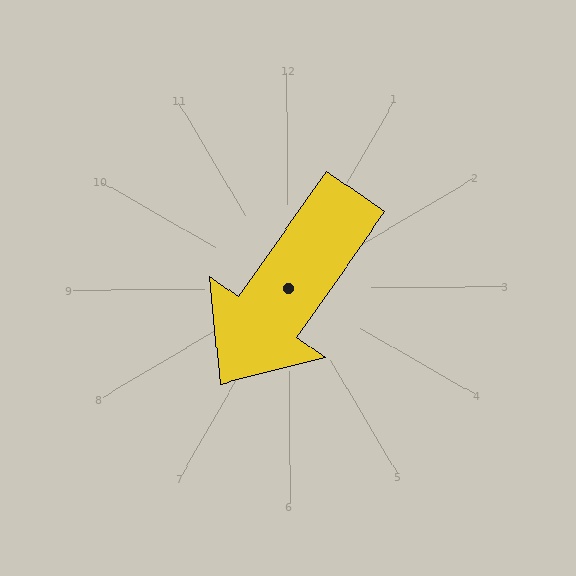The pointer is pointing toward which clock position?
Roughly 7 o'clock.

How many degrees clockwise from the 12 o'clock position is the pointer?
Approximately 216 degrees.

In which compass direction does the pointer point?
Southwest.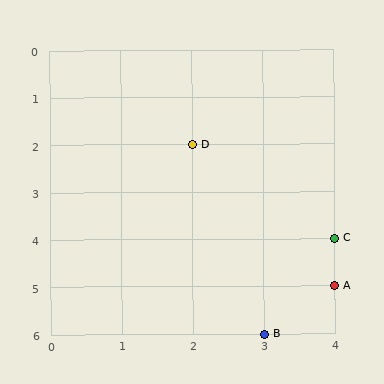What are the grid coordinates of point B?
Point B is at grid coordinates (3, 6).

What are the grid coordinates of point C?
Point C is at grid coordinates (4, 4).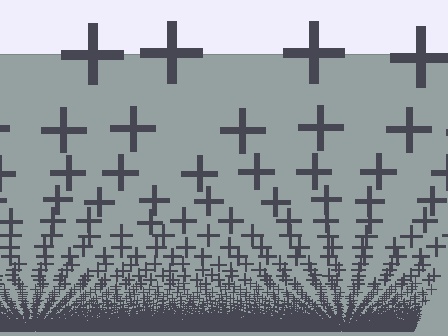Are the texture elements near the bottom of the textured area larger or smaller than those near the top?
Smaller. The gradient is inverted — elements near the bottom are smaller and denser.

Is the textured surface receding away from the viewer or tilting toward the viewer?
The surface appears to tilt toward the viewer. Texture elements get larger and sparser toward the top.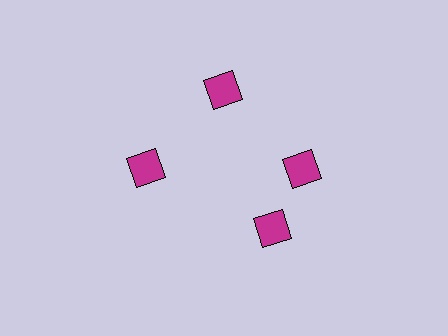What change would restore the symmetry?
The symmetry would be restored by rotating it back into even spacing with its neighbors so that all 4 diamonds sit at equal angles and equal distance from the center.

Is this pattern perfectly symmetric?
No. The 4 magenta diamonds are arranged in a ring, but one element near the 6 o'clock position is rotated out of alignment along the ring, breaking the 4-fold rotational symmetry.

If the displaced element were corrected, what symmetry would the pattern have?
It would have 4-fold rotational symmetry — the pattern would map onto itself every 90 degrees.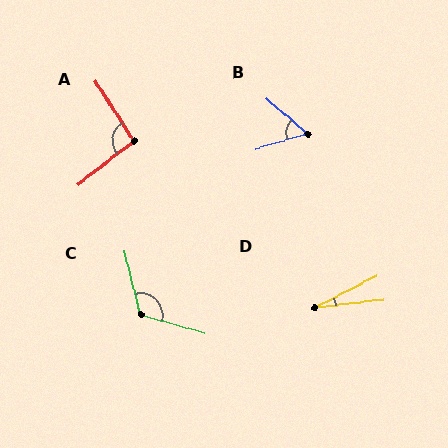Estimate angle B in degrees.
Approximately 57 degrees.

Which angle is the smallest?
D, at approximately 20 degrees.